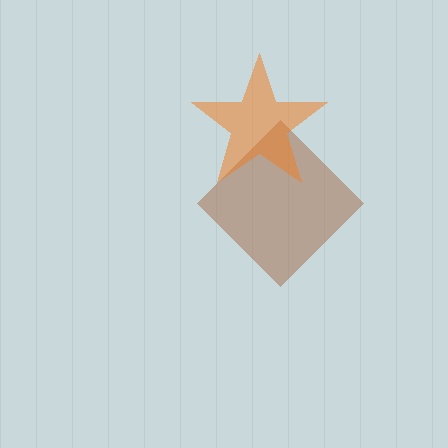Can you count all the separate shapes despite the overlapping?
Yes, there are 2 separate shapes.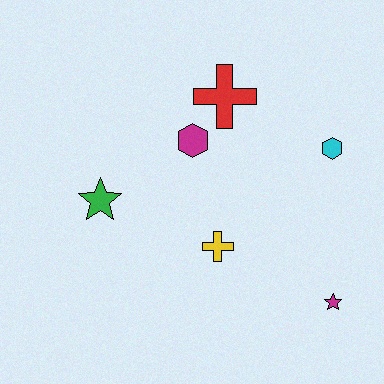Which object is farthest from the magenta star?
The green star is farthest from the magenta star.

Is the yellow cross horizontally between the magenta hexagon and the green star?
No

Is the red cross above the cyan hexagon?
Yes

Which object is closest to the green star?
The magenta hexagon is closest to the green star.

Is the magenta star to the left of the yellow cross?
No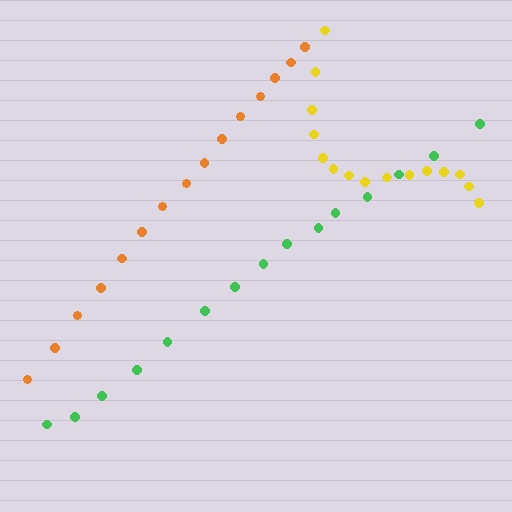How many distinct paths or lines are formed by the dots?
There are 3 distinct paths.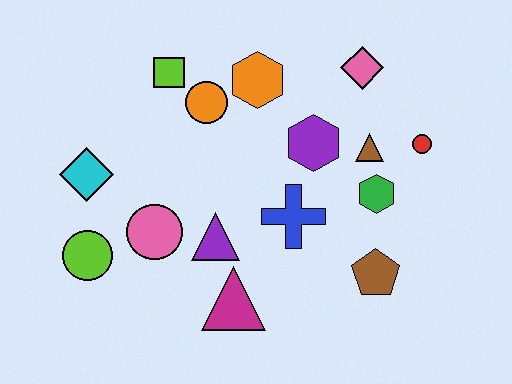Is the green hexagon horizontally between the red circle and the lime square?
Yes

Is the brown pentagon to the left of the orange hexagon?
No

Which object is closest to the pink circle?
The purple triangle is closest to the pink circle.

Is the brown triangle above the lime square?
No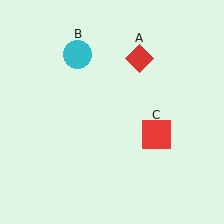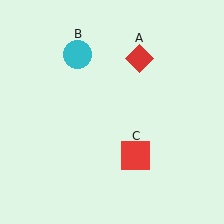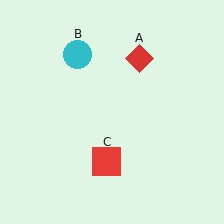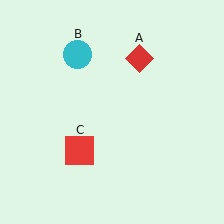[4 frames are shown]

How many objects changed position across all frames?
1 object changed position: red square (object C).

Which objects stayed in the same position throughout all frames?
Red diamond (object A) and cyan circle (object B) remained stationary.